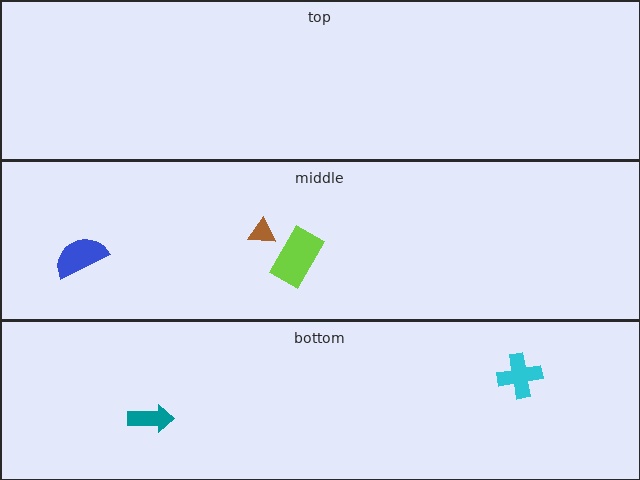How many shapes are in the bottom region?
2.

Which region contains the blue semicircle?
The middle region.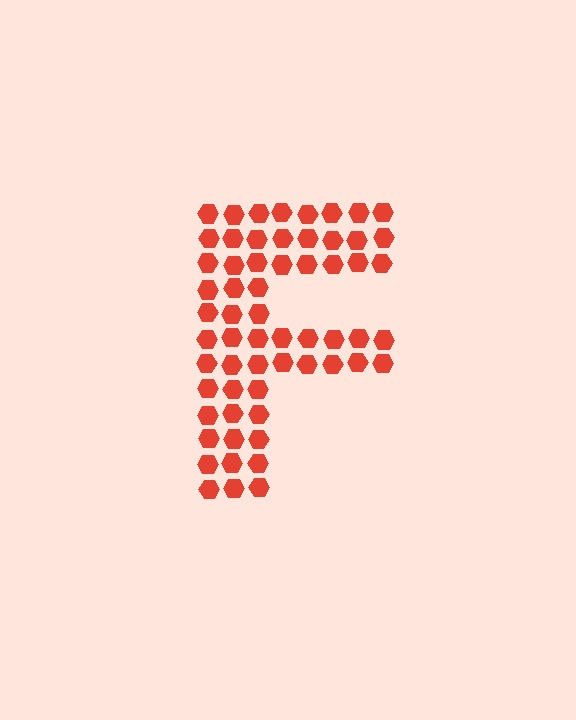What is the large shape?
The large shape is the letter F.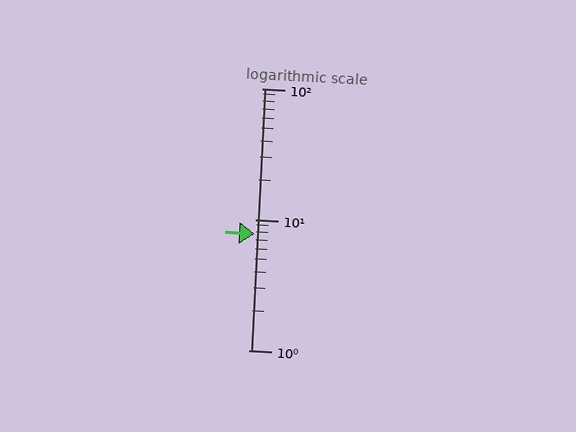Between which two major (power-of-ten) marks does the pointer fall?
The pointer is between 1 and 10.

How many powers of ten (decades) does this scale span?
The scale spans 2 decades, from 1 to 100.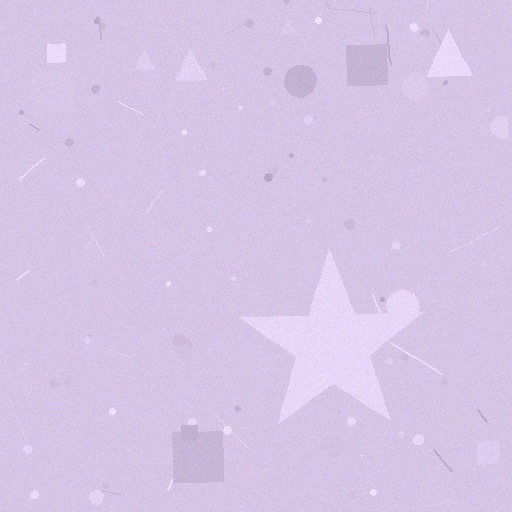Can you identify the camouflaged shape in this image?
The camouflaged shape is a star.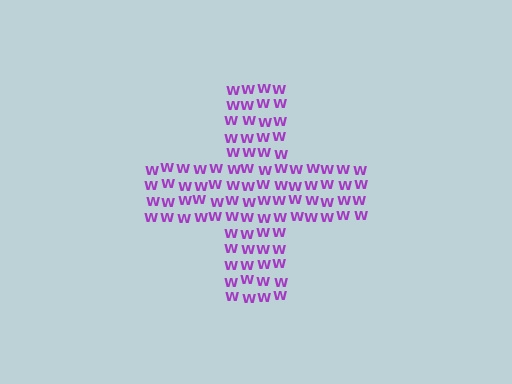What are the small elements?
The small elements are letter W's.